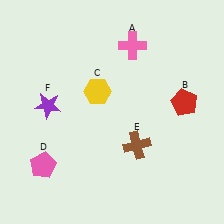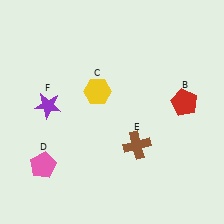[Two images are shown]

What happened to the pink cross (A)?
The pink cross (A) was removed in Image 2. It was in the top-right area of Image 1.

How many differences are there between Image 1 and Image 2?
There is 1 difference between the two images.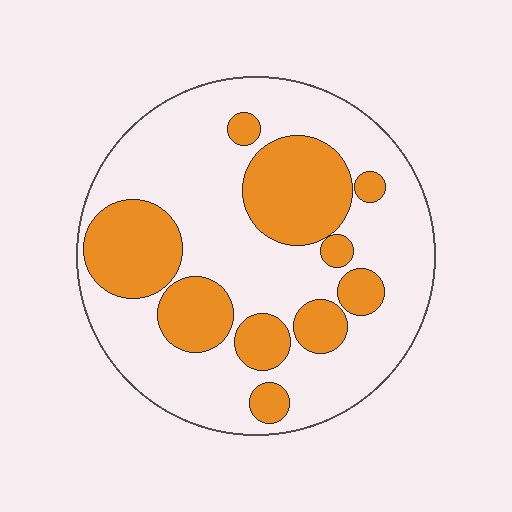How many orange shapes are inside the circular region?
10.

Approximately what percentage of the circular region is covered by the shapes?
Approximately 30%.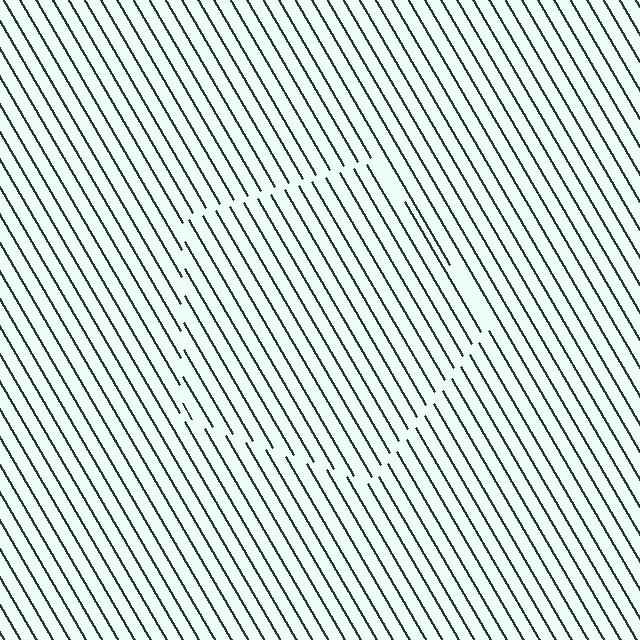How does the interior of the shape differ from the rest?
The interior of the shape contains the same grating, shifted by half a period — the contour is defined by the phase discontinuity where line-ends from the inner and outer gratings abut.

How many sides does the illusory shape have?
5 sides — the line-ends trace a pentagon.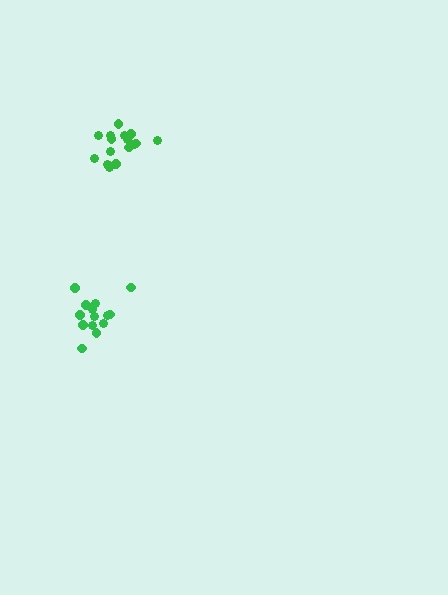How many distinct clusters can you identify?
There are 2 distinct clusters.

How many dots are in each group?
Group 1: 17 dots, Group 2: 14 dots (31 total).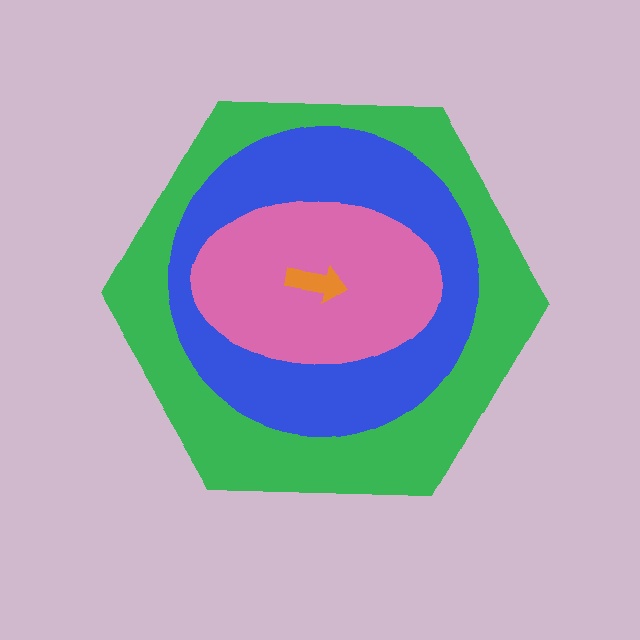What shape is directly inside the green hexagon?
The blue circle.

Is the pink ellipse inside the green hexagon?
Yes.